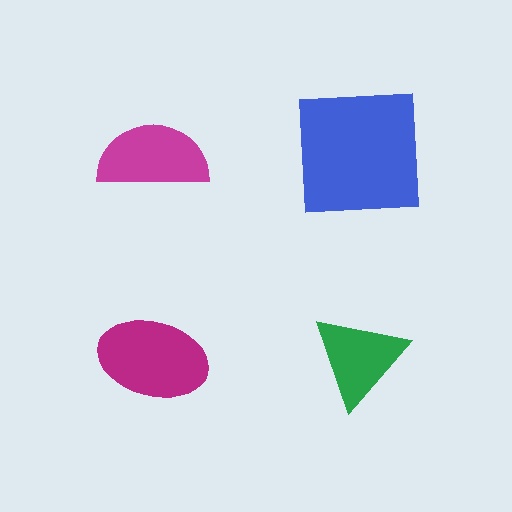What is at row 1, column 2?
A blue square.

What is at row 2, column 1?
A magenta ellipse.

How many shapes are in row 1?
2 shapes.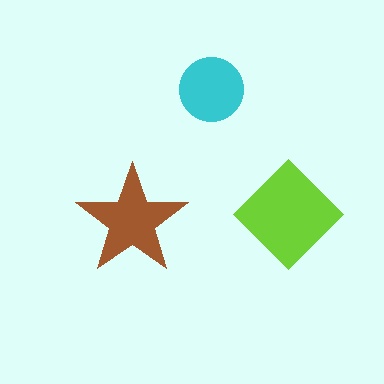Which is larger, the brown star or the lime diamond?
The lime diamond.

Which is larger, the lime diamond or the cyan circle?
The lime diamond.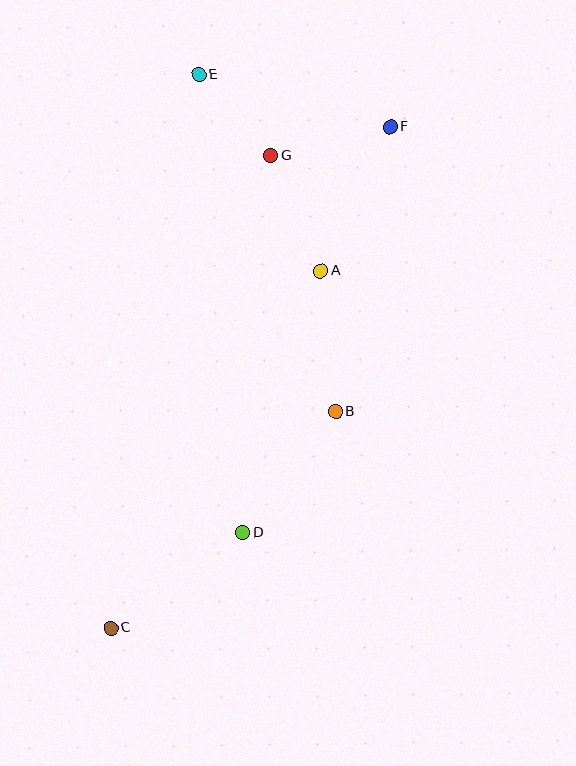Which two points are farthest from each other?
Points C and F are farthest from each other.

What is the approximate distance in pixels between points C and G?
The distance between C and G is approximately 498 pixels.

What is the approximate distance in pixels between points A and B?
The distance between A and B is approximately 142 pixels.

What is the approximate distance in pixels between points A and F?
The distance between A and F is approximately 160 pixels.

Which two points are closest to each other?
Points E and G are closest to each other.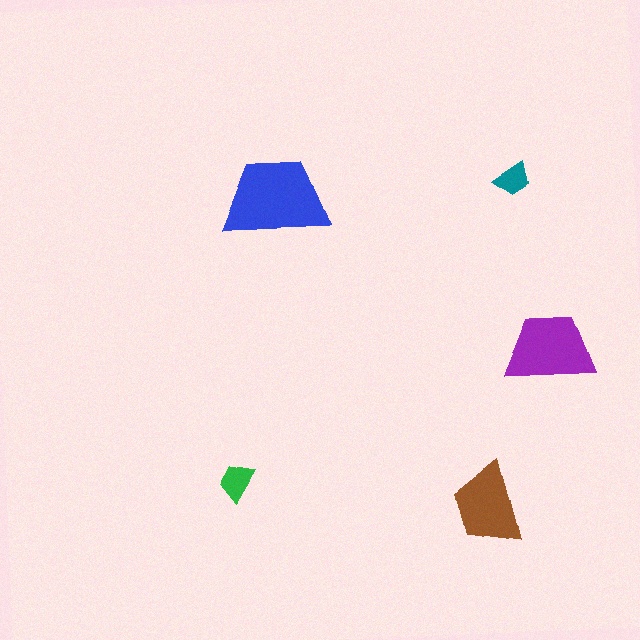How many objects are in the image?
There are 5 objects in the image.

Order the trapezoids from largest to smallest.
the blue one, the purple one, the brown one, the green one, the teal one.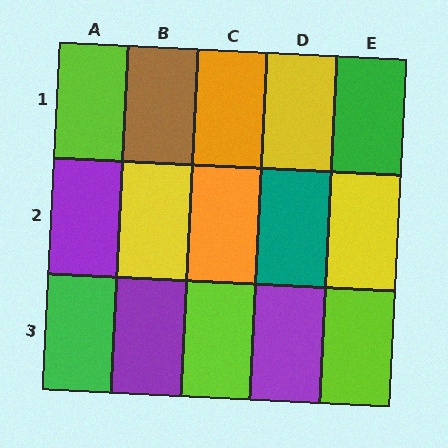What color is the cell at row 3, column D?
Purple.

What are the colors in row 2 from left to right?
Purple, yellow, orange, teal, yellow.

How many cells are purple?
3 cells are purple.